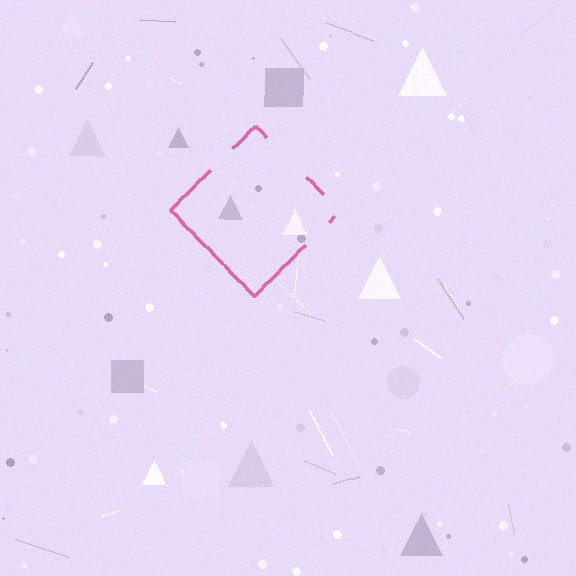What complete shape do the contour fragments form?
The contour fragments form a diamond.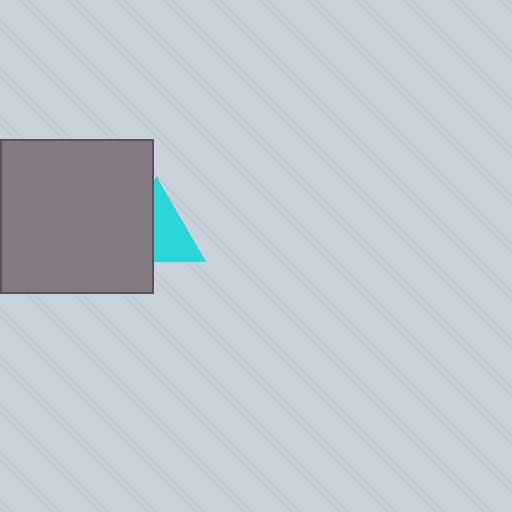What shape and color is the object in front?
The object in front is a gray square.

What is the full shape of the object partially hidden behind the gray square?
The partially hidden object is a cyan triangle.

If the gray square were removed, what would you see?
You would see the complete cyan triangle.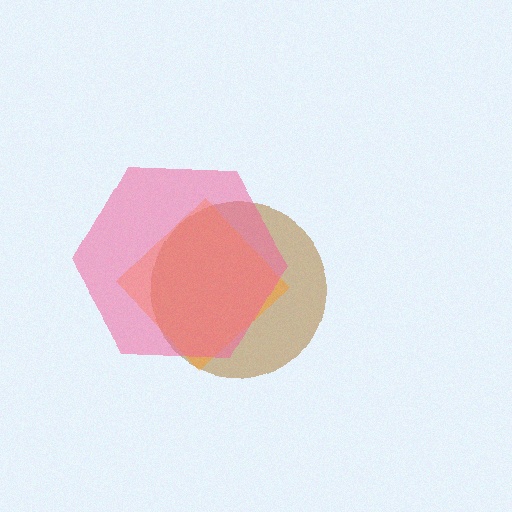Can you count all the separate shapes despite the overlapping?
Yes, there are 3 separate shapes.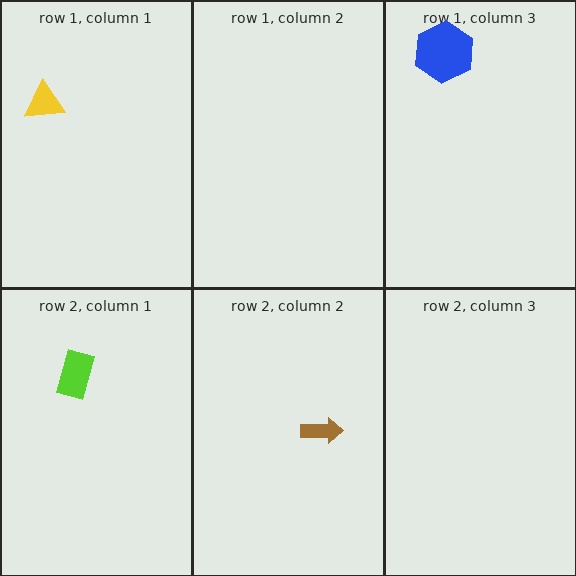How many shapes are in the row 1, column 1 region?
1.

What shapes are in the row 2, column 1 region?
The lime rectangle.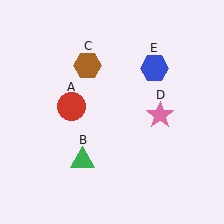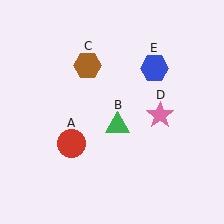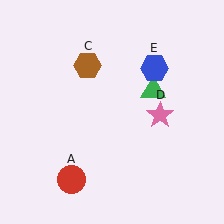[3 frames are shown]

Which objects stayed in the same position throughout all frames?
Brown hexagon (object C) and pink star (object D) and blue hexagon (object E) remained stationary.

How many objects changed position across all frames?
2 objects changed position: red circle (object A), green triangle (object B).